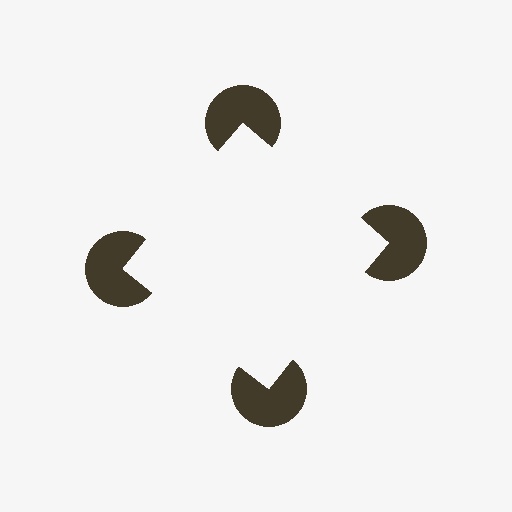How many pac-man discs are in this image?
There are 4 — one at each vertex of the illusory square.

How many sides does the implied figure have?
4 sides.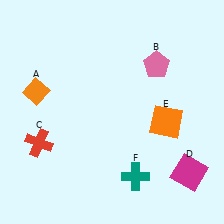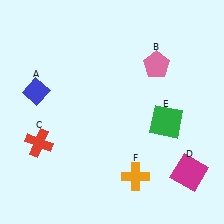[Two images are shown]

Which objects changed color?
A changed from orange to blue. E changed from orange to green. F changed from teal to orange.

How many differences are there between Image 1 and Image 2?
There are 3 differences between the two images.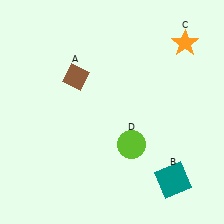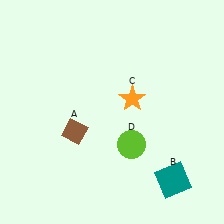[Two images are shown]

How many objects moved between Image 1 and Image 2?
2 objects moved between the two images.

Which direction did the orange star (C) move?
The orange star (C) moved down.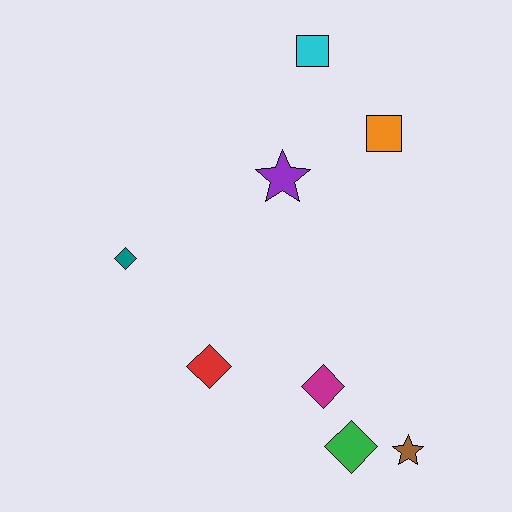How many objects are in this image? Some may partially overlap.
There are 8 objects.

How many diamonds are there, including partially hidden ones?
There are 4 diamonds.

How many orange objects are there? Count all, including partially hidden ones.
There is 1 orange object.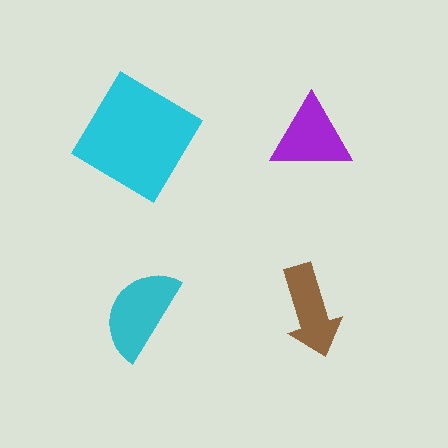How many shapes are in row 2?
2 shapes.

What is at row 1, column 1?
A cyan diamond.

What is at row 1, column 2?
A purple triangle.